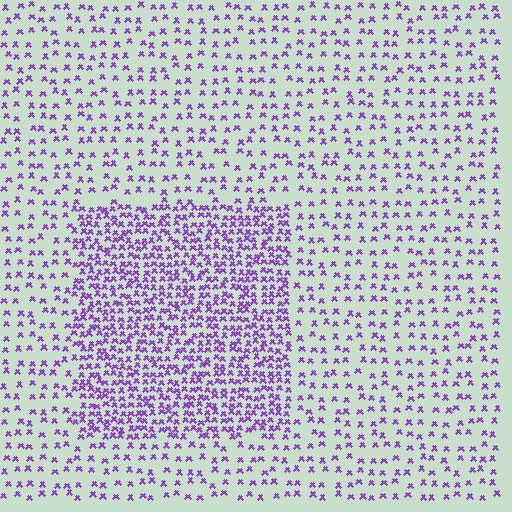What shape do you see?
I see a rectangle.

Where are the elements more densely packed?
The elements are more densely packed inside the rectangle boundary.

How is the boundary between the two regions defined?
The boundary is defined by a change in element density (approximately 2.4x ratio). All elements are the same color, size, and shape.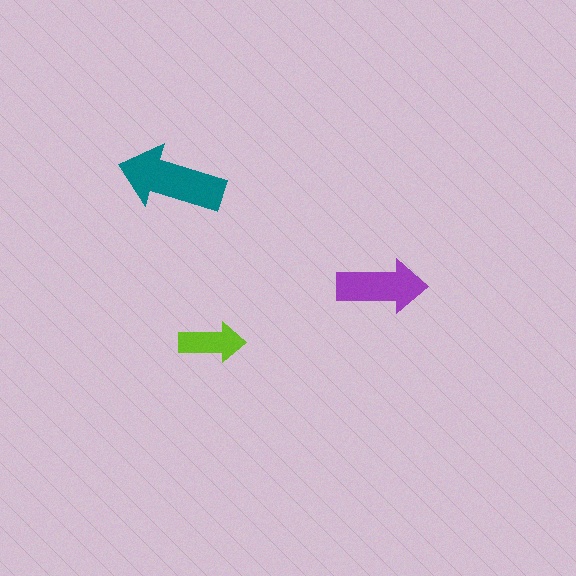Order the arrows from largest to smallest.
the teal one, the purple one, the lime one.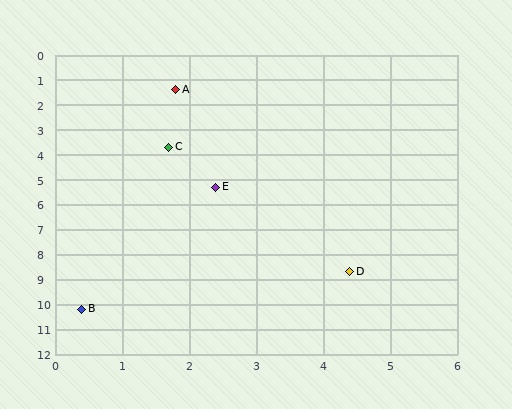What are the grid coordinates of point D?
Point D is at approximately (4.4, 8.7).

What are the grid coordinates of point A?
Point A is at approximately (1.8, 1.4).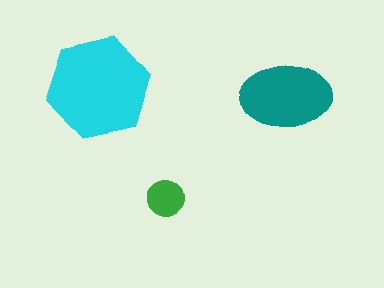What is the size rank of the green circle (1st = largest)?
3rd.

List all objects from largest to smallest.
The cyan hexagon, the teal ellipse, the green circle.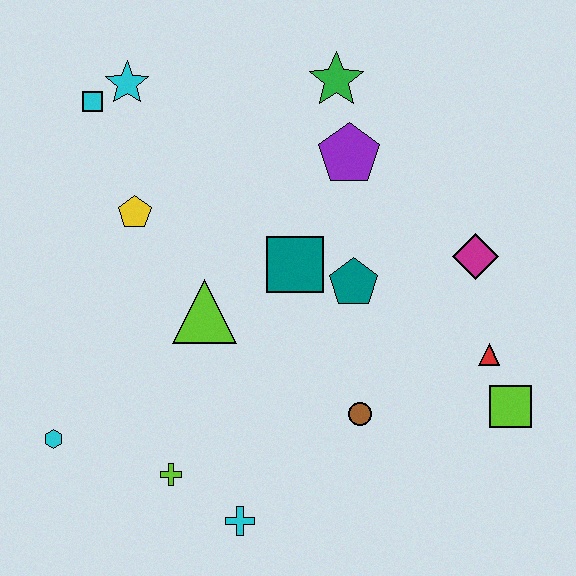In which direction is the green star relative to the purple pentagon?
The green star is above the purple pentagon.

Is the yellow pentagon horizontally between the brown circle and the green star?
No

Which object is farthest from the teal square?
The cyan hexagon is farthest from the teal square.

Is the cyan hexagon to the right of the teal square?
No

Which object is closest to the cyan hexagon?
The lime cross is closest to the cyan hexagon.